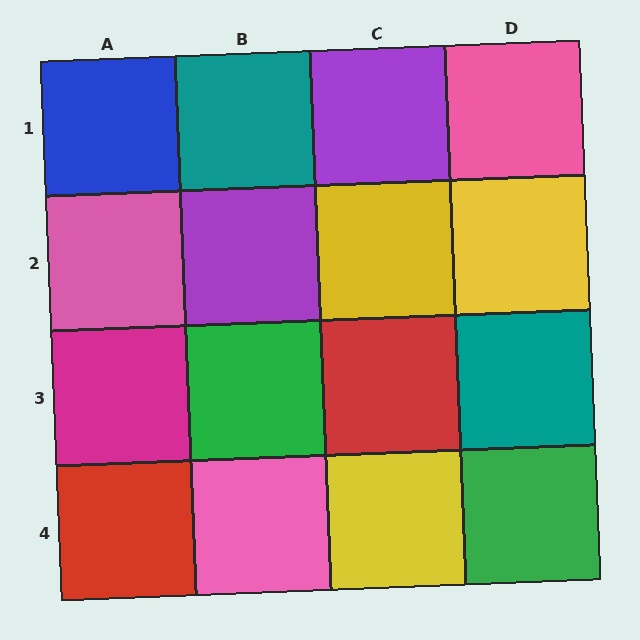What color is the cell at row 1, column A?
Blue.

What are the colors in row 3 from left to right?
Magenta, green, red, teal.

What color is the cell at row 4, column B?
Pink.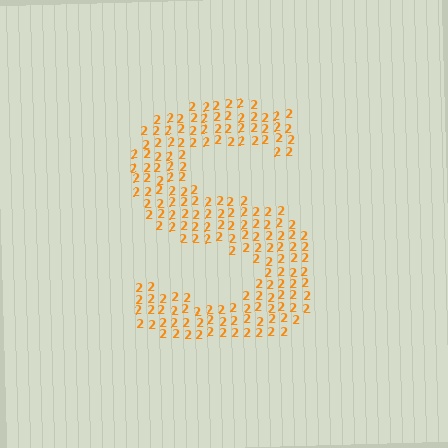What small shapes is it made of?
It is made of small digit 2's.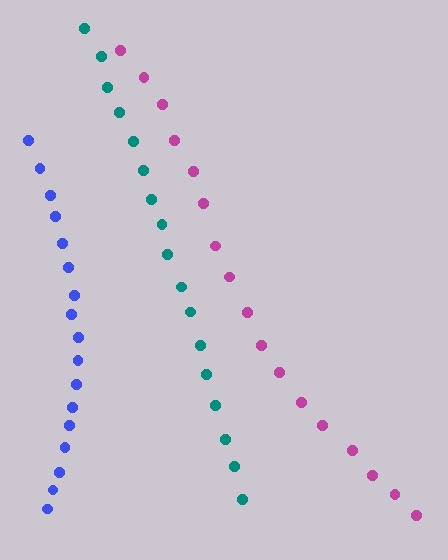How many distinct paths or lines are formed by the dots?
There are 3 distinct paths.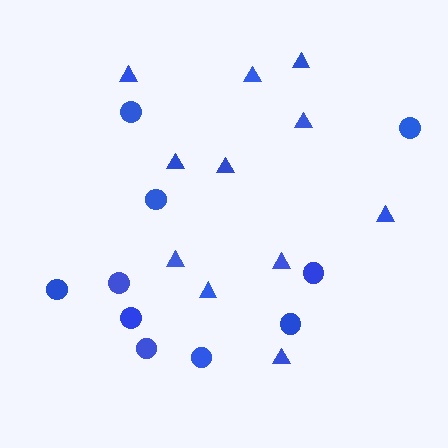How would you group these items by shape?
There are 2 groups: one group of circles (10) and one group of triangles (11).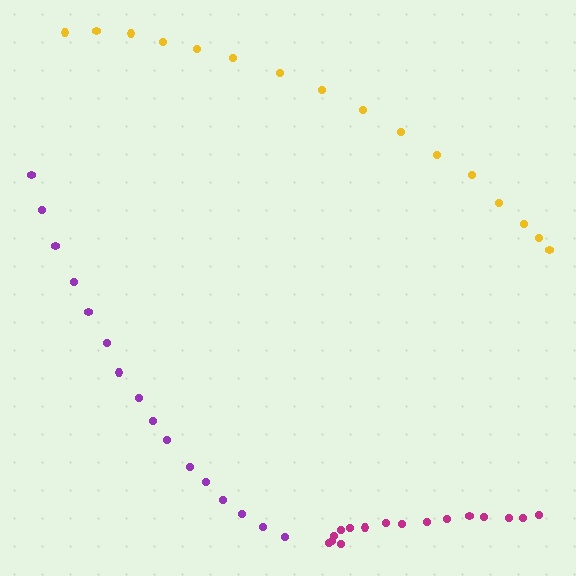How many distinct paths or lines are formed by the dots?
There are 3 distinct paths.